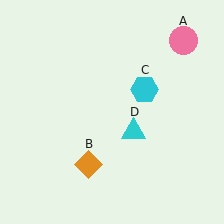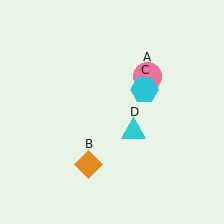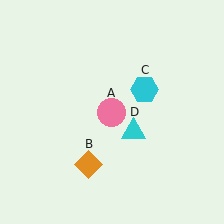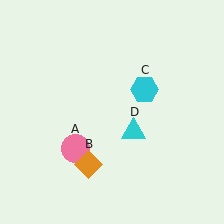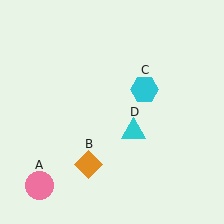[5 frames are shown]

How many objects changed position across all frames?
1 object changed position: pink circle (object A).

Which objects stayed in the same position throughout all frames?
Orange diamond (object B) and cyan hexagon (object C) and cyan triangle (object D) remained stationary.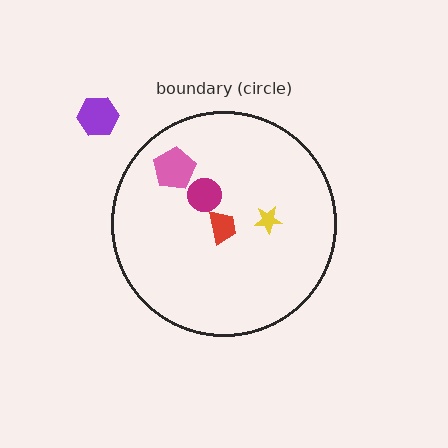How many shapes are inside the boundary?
4 inside, 1 outside.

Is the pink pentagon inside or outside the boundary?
Inside.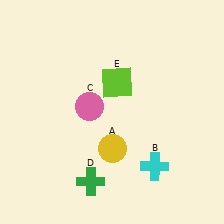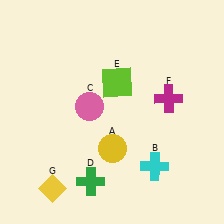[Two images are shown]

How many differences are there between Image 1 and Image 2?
There are 2 differences between the two images.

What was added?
A magenta cross (F), a yellow diamond (G) were added in Image 2.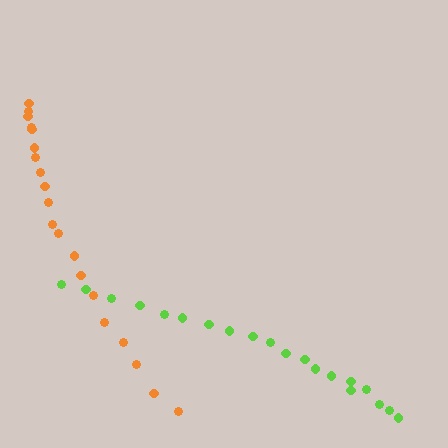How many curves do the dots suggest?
There are 2 distinct paths.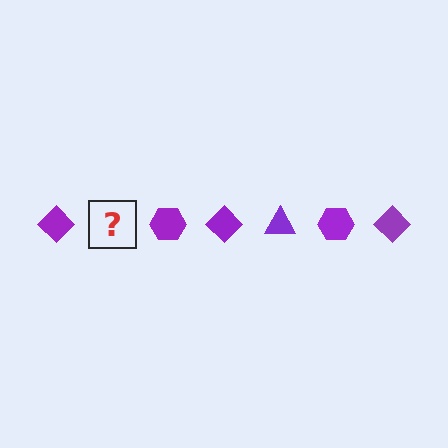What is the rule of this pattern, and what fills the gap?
The rule is that the pattern cycles through diamond, triangle, hexagon shapes in purple. The gap should be filled with a purple triangle.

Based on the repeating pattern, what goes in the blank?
The blank should be a purple triangle.